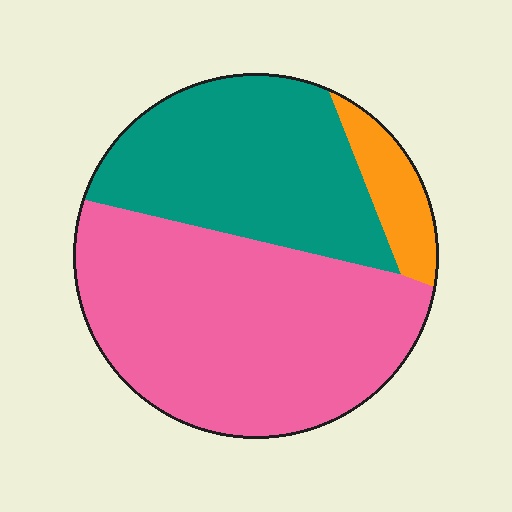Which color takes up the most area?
Pink, at roughly 55%.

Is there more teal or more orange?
Teal.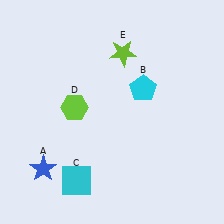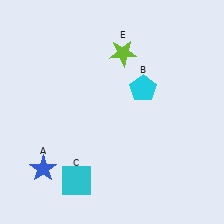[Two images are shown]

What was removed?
The lime hexagon (D) was removed in Image 2.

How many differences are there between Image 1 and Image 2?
There is 1 difference between the two images.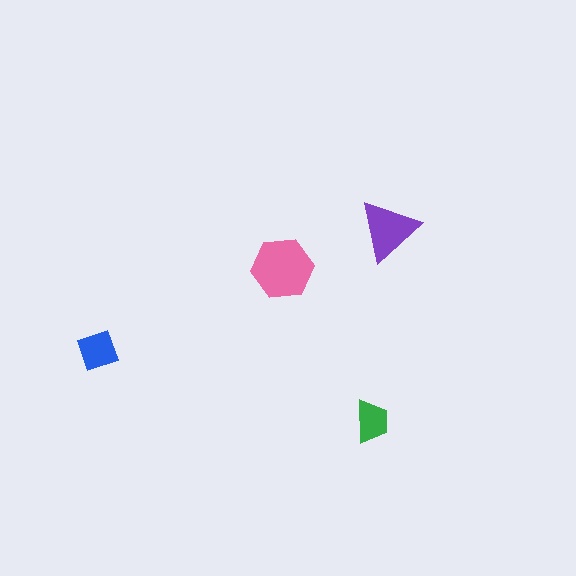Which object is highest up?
The purple triangle is topmost.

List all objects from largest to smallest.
The pink hexagon, the purple triangle, the blue diamond, the green trapezoid.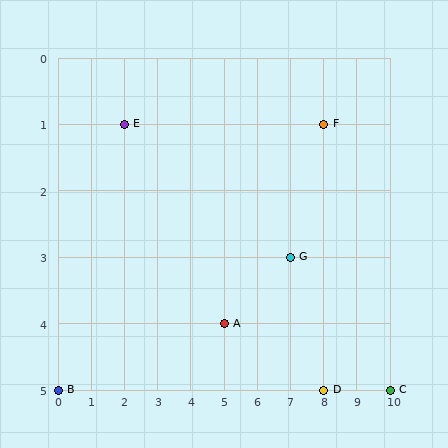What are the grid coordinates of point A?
Point A is at grid coordinates (5, 4).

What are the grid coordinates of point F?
Point F is at grid coordinates (8, 1).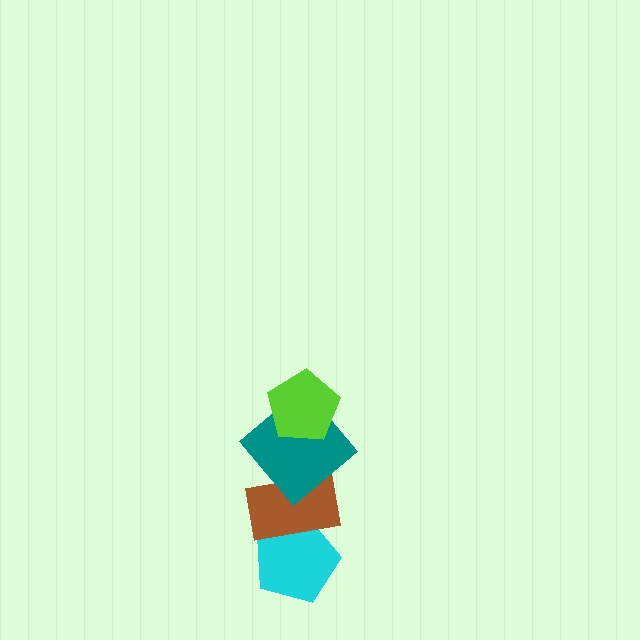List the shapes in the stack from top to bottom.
From top to bottom: the lime pentagon, the teal diamond, the brown rectangle, the cyan pentagon.